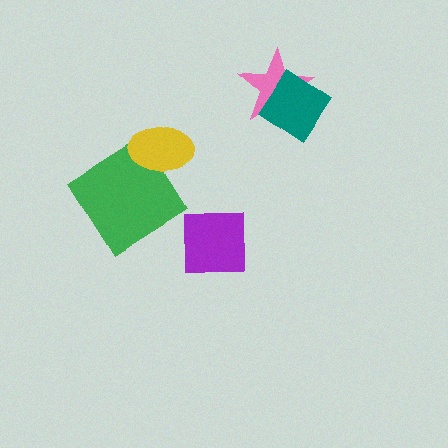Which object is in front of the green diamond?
The yellow ellipse is in front of the green diamond.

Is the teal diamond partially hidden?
No, no other shape covers it.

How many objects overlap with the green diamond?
1 object overlaps with the green diamond.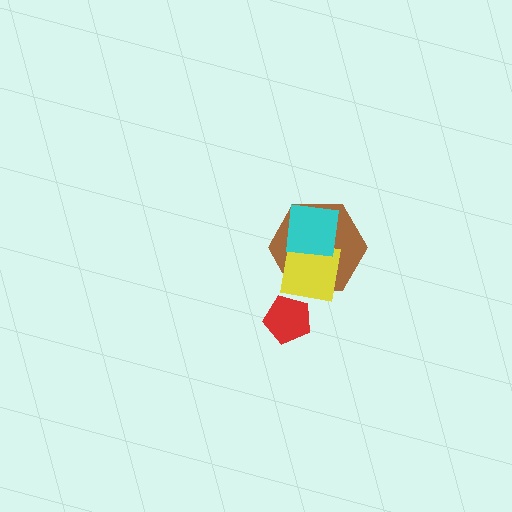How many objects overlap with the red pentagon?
1 object overlaps with the red pentagon.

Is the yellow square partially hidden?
Yes, it is partially covered by another shape.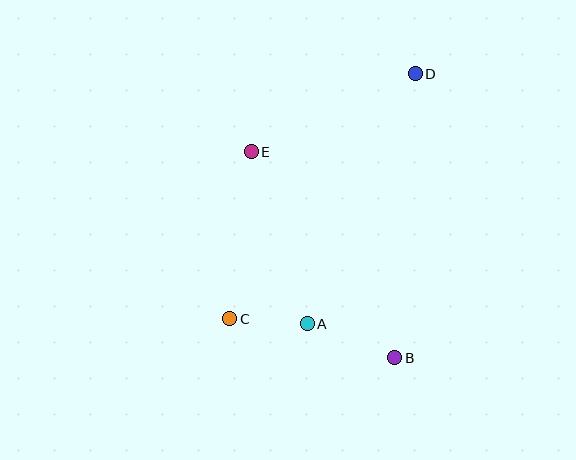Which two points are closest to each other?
Points A and C are closest to each other.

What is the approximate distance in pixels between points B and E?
The distance between B and E is approximately 251 pixels.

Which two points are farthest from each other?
Points C and D are farthest from each other.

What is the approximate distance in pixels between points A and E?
The distance between A and E is approximately 181 pixels.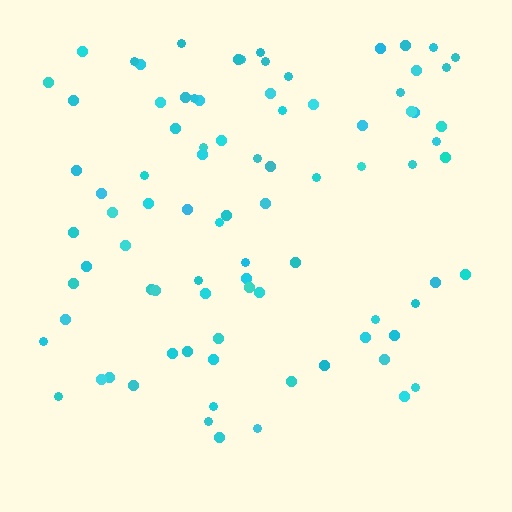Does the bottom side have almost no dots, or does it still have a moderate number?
Still a moderate number, just noticeably fewer than the top.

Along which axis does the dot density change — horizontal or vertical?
Vertical.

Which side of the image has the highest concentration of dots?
The top.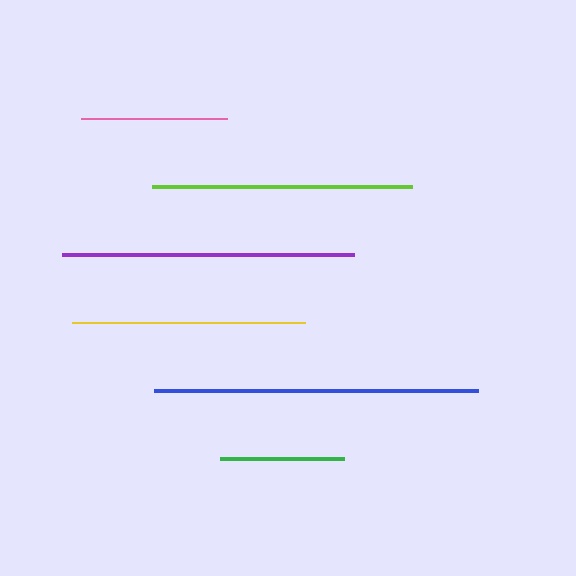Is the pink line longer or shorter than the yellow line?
The yellow line is longer than the pink line.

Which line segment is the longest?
The blue line is the longest at approximately 324 pixels.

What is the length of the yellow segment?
The yellow segment is approximately 233 pixels long.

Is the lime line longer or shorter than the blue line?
The blue line is longer than the lime line.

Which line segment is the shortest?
The green line is the shortest at approximately 123 pixels.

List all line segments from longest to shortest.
From longest to shortest: blue, purple, lime, yellow, pink, green.